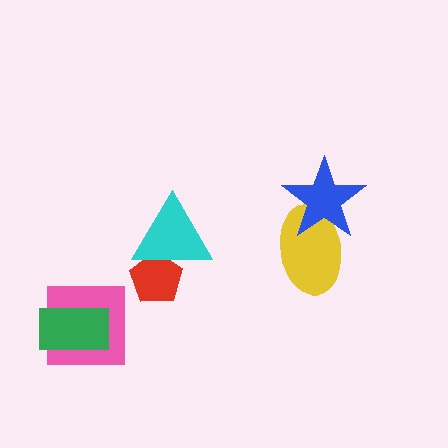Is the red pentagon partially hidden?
Yes, it is partially covered by another shape.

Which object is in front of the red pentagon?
The cyan triangle is in front of the red pentagon.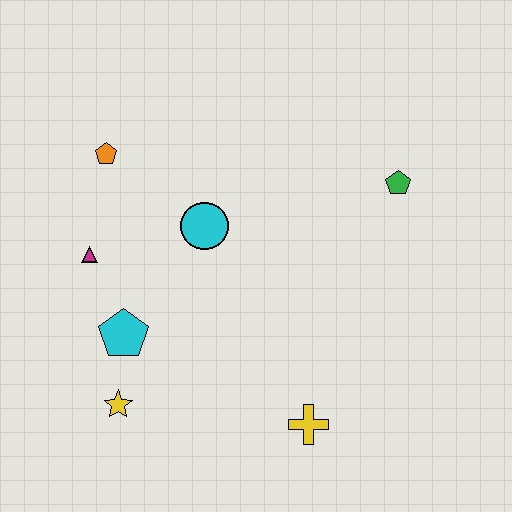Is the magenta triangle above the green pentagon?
No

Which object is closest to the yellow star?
The cyan pentagon is closest to the yellow star.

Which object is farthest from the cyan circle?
The yellow cross is farthest from the cyan circle.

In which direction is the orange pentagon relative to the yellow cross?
The orange pentagon is above the yellow cross.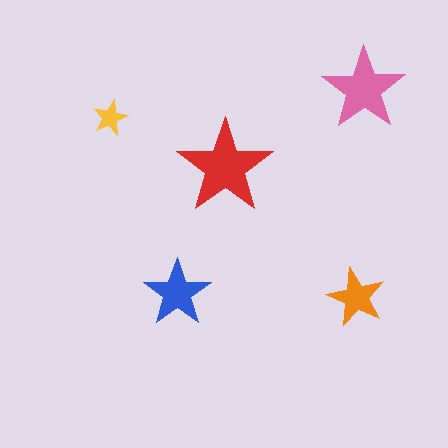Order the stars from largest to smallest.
the red one, the pink one, the blue one, the orange one, the yellow one.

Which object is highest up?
The pink star is topmost.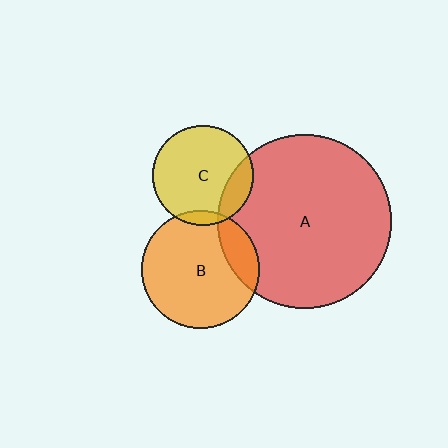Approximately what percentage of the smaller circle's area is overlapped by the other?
Approximately 5%.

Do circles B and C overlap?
Yes.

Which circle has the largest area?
Circle A (red).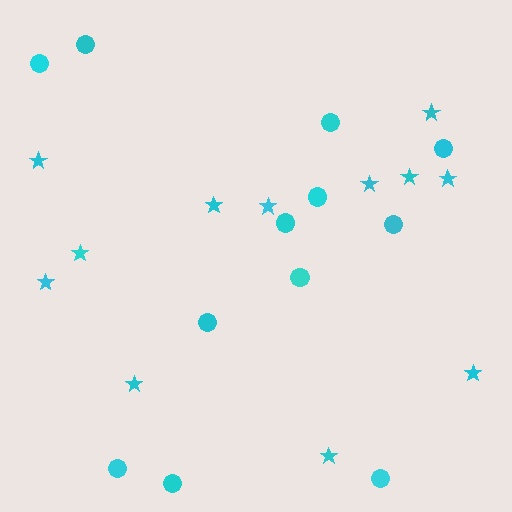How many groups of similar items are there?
There are 2 groups: one group of circles (12) and one group of stars (12).